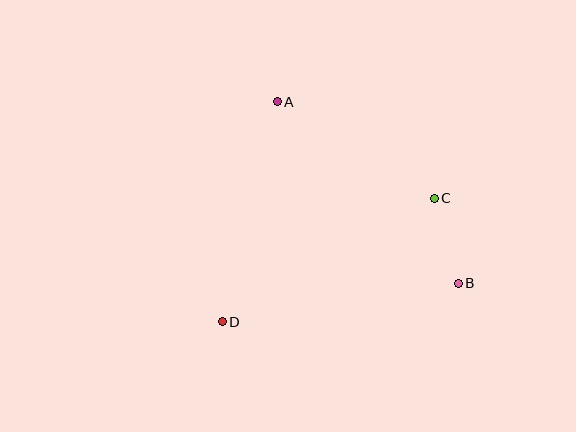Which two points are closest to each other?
Points B and C are closest to each other.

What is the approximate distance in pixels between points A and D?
The distance between A and D is approximately 227 pixels.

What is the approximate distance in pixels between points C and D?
The distance between C and D is approximately 246 pixels.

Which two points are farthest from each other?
Points A and B are farthest from each other.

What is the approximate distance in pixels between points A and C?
The distance between A and C is approximately 184 pixels.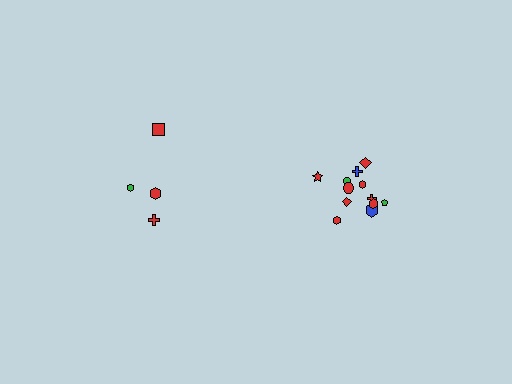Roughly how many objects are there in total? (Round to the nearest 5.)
Roughly 15 objects in total.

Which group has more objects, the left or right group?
The right group.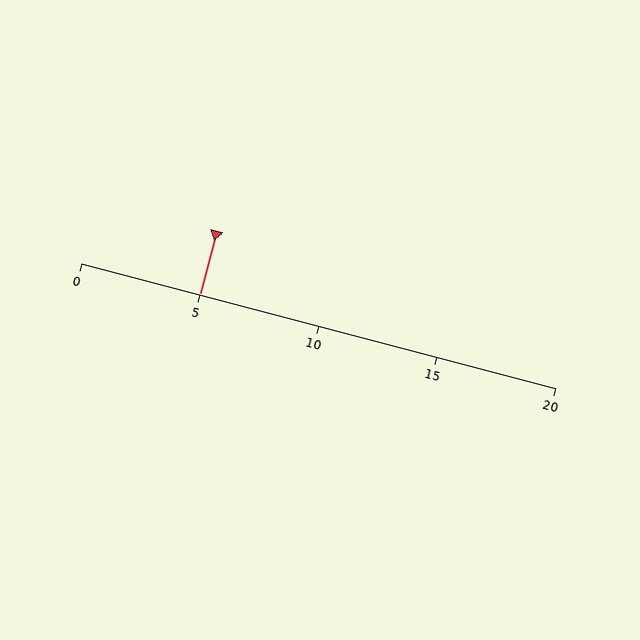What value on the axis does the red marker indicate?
The marker indicates approximately 5.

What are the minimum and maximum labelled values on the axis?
The axis runs from 0 to 20.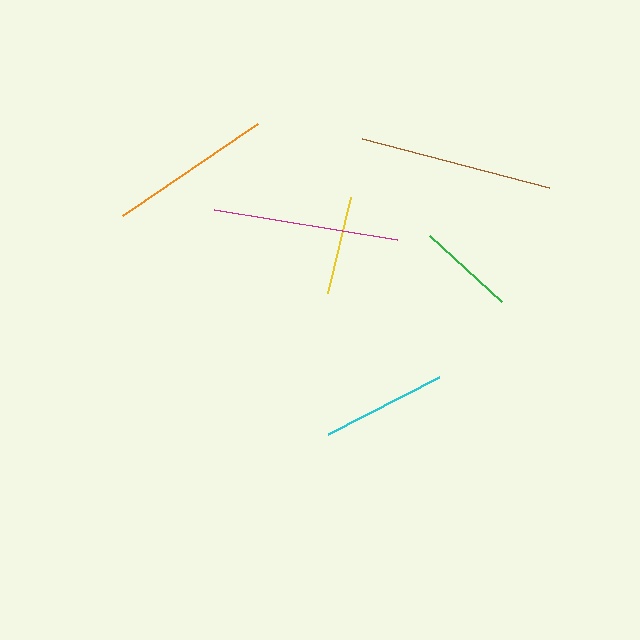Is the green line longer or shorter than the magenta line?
The magenta line is longer than the green line.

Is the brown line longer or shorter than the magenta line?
The brown line is longer than the magenta line.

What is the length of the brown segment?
The brown segment is approximately 193 pixels long.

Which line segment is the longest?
The brown line is the longest at approximately 193 pixels.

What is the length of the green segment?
The green segment is approximately 98 pixels long.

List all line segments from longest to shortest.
From longest to shortest: brown, magenta, orange, cyan, yellow, green.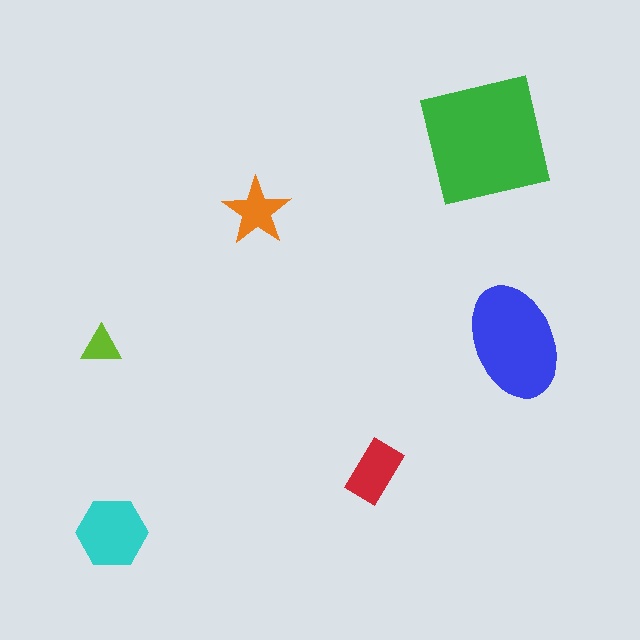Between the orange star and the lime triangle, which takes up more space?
The orange star.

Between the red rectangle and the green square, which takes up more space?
The green square.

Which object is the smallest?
The lime triangle.